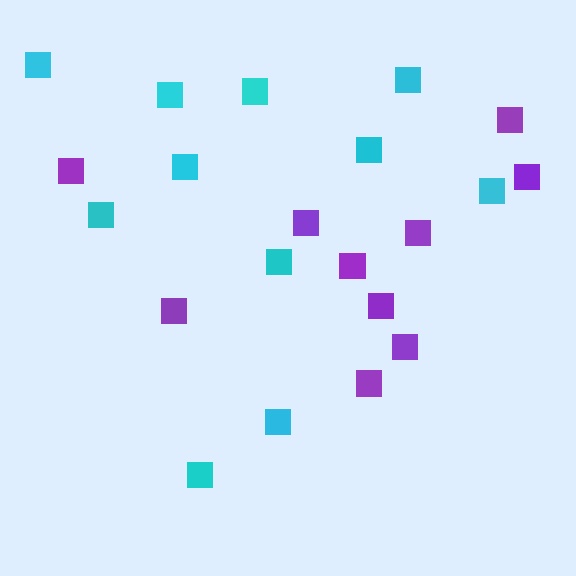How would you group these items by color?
There are 2 groups: one group of purple squares (10) and one group of cyan squares (11).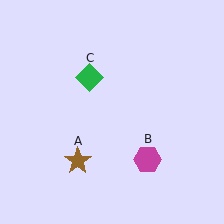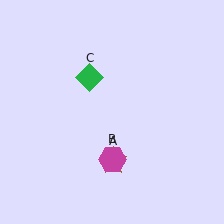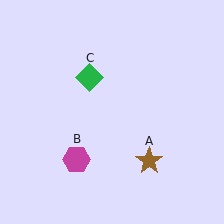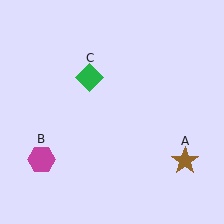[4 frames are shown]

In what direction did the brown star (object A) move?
The brown star (object A) moved right.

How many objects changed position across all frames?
2 objects changed position: brown star (object A), magenta hexagon (object B).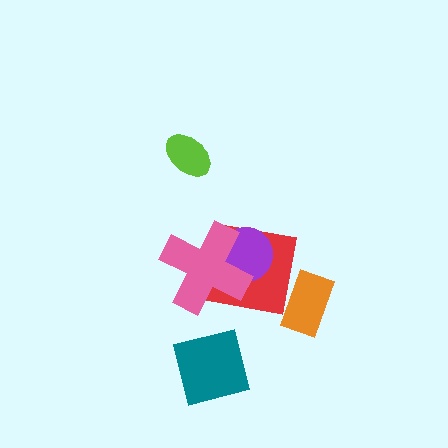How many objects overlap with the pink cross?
2 objects overlap with the pink cross.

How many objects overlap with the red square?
2 objects overlap with the red square.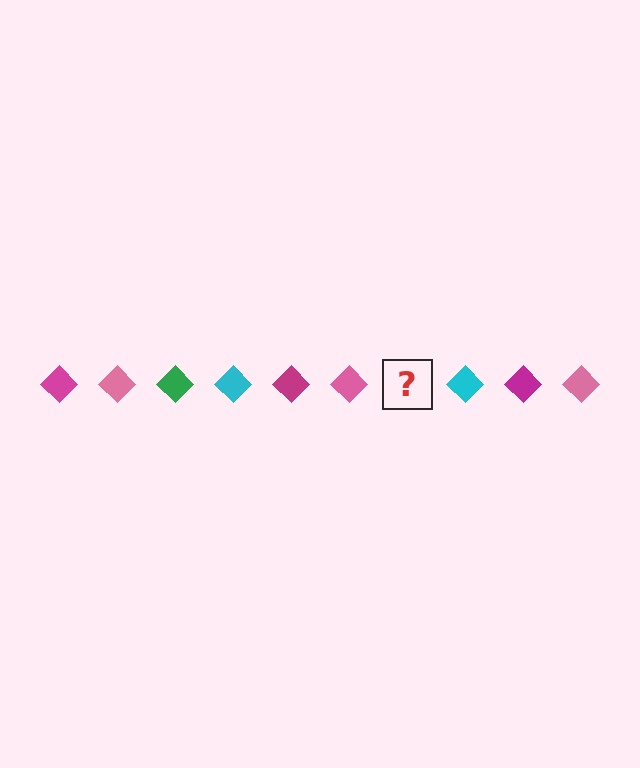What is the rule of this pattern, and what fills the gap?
The rule is that the pattern cycles through magenta, pink, green, cyan diamonds. The gap should be filled with a green diamond.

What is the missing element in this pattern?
The missing element is a green diamond.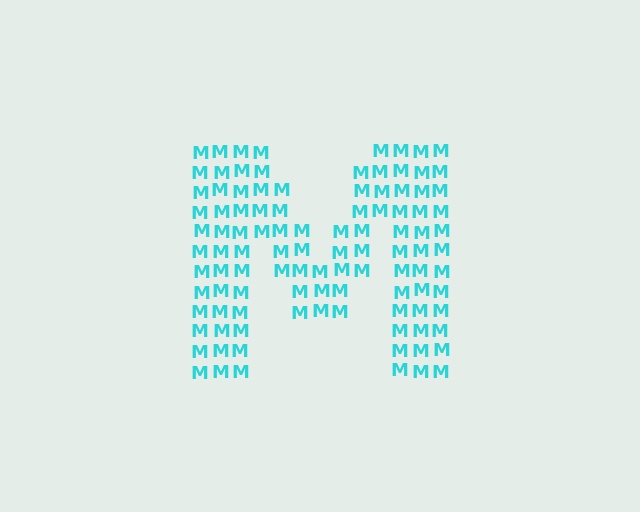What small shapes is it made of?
It is made of small letter M's.